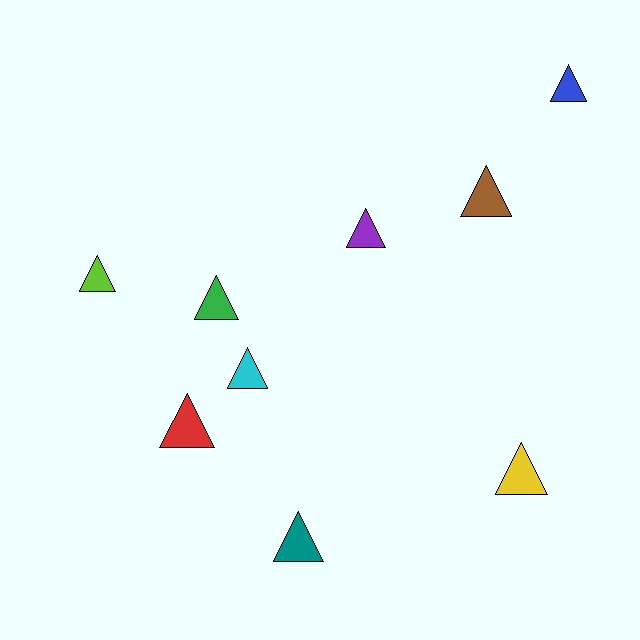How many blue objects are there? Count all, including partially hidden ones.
There is 1 blue object.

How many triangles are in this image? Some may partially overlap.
There are 9 triangles.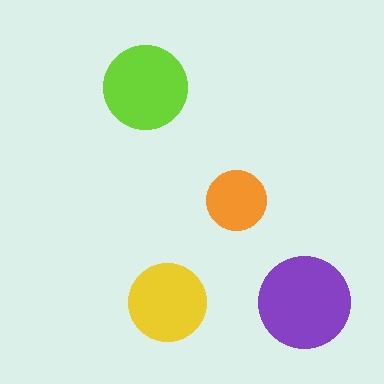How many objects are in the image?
There are 4 objects in the image.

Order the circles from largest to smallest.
the purple one, the lime one, the yellow one, the orange one.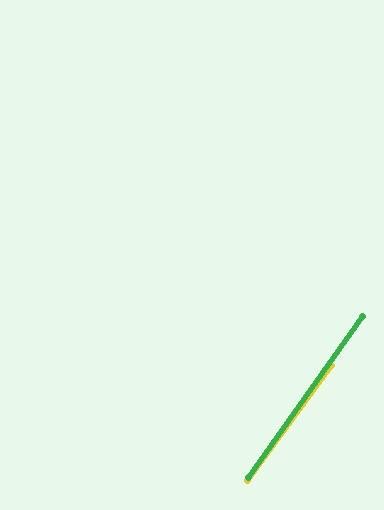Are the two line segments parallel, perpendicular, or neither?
Parallel — their directions differ by only 0.7°.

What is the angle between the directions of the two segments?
Approximately 1 degree.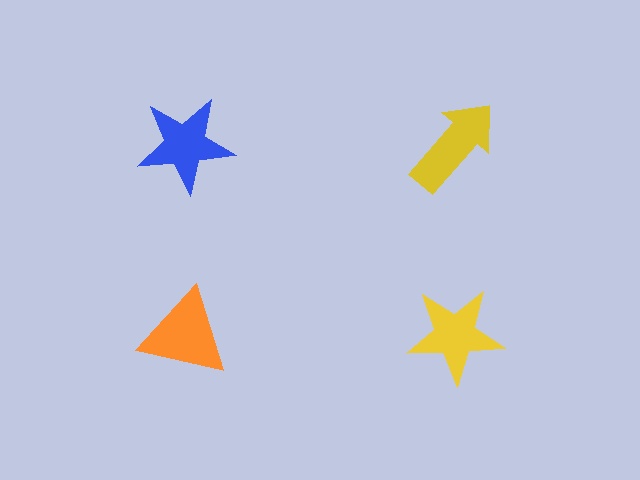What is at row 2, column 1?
An orange triangle.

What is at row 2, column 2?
A yellow star.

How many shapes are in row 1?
2 shapes.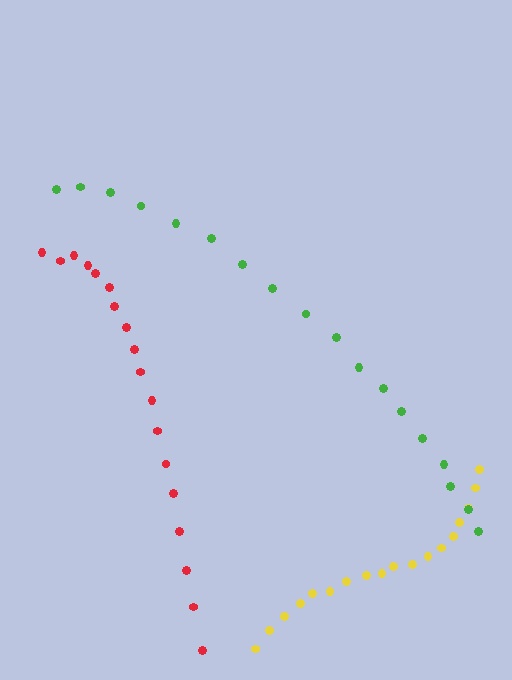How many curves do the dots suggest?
There are 3 distinct paths.